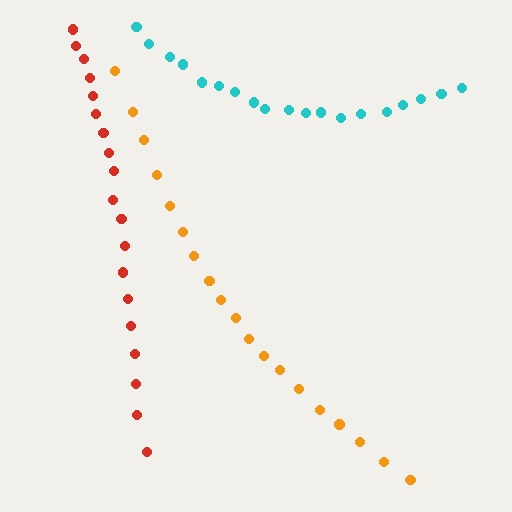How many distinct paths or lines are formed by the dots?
There are 3 distinct paths.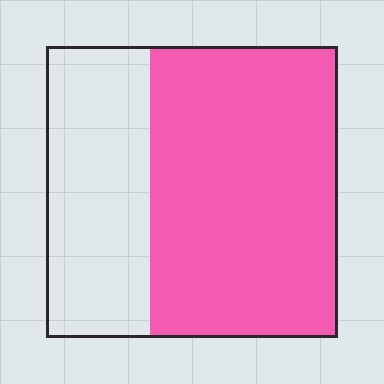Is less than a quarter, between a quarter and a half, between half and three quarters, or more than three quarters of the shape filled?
Between half and three quarters.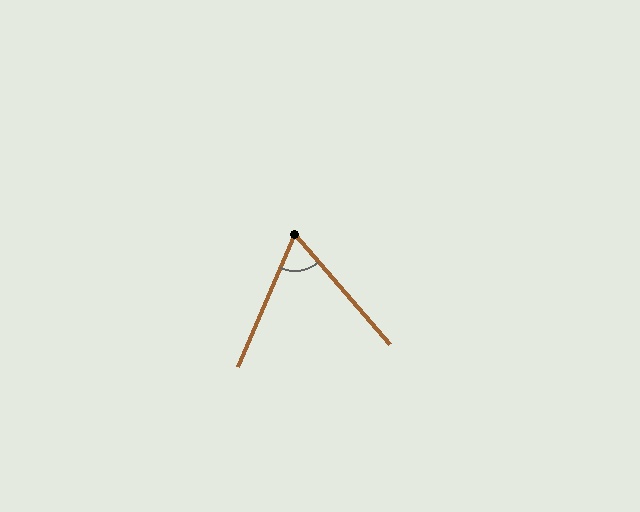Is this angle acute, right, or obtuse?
It is acute.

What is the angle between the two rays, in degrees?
Approximately 64 degrees.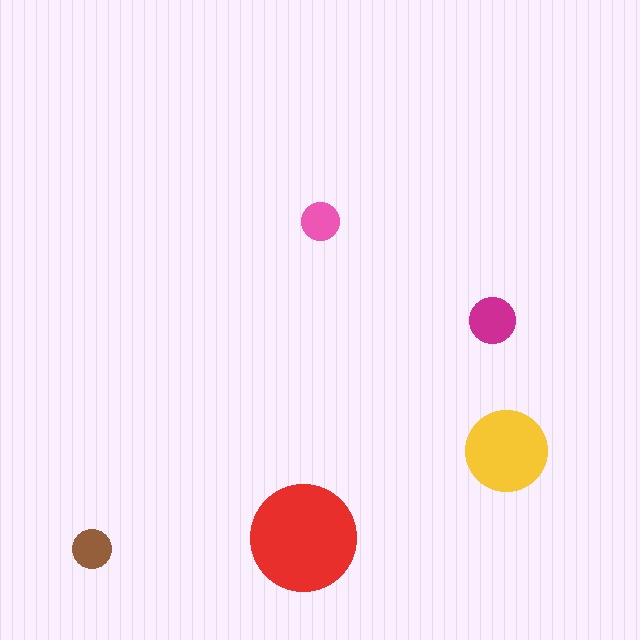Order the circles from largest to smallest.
the red one, the yellow one, the magenta one, the brown one, the pink one.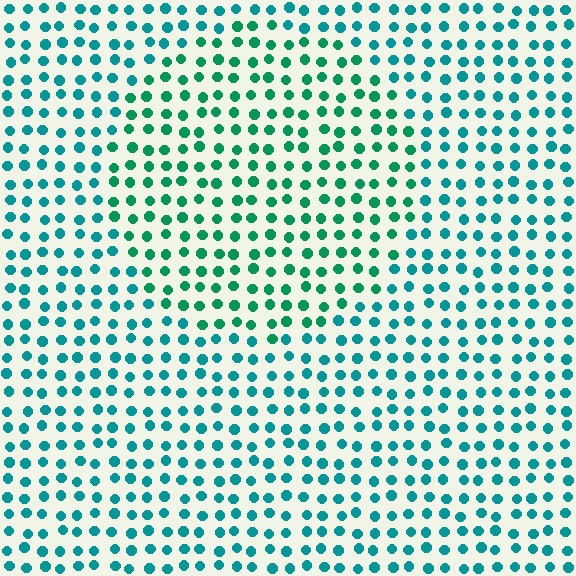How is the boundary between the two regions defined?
The boundary is defined purely by a slight shift in hue (about 26 degrees). Spacing, size, and orientation are identical on both sides.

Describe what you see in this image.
The image is filled with small teal elements in a uniform arrangement. A circle-shaped region is visible where the elements are tinted to a slightly different hue, forming a subtle color boundary.